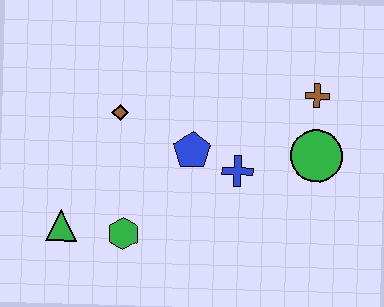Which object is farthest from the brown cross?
The green triangle is farthest from the brown cross.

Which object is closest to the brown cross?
The green circle is closest to the brown cross.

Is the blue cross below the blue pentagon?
Yes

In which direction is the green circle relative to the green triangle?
The green circle is to the right of the green triangle.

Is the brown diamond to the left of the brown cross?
Yes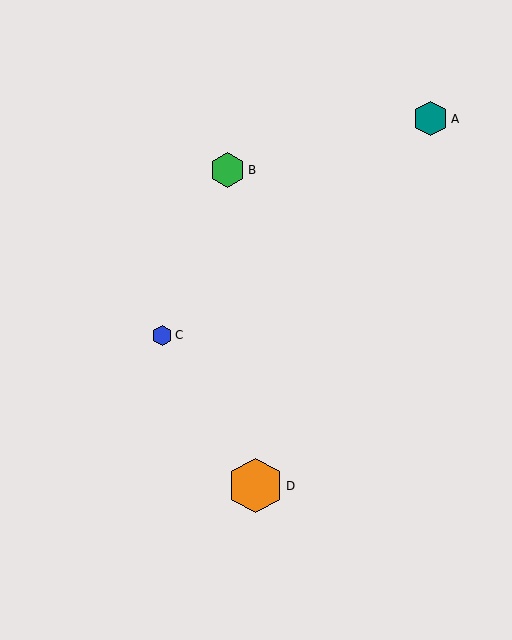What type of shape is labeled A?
Shape A is a teal hexagon.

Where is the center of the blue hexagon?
The center of the blue hexagon is at (162, 335).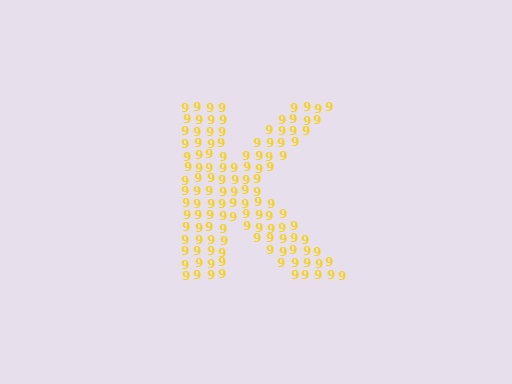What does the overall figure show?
The overall figure shows the letter K.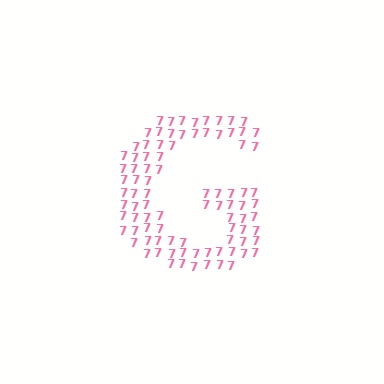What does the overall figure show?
The overall figure shows the letter G.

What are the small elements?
The small elements are digit 7's.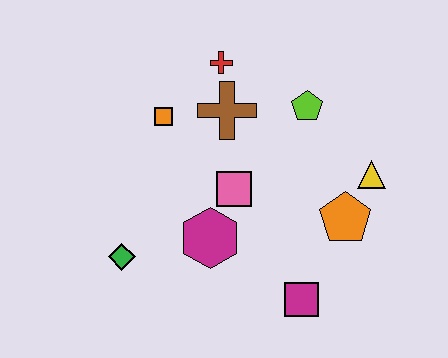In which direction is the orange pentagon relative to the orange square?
The orange pentagon is to the right of the orange square.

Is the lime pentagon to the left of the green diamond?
No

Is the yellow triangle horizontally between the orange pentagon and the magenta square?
No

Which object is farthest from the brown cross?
The magenta square is farthest from the brown cross.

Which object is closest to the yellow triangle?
The orange pentagon is closest to the yellow triangle.